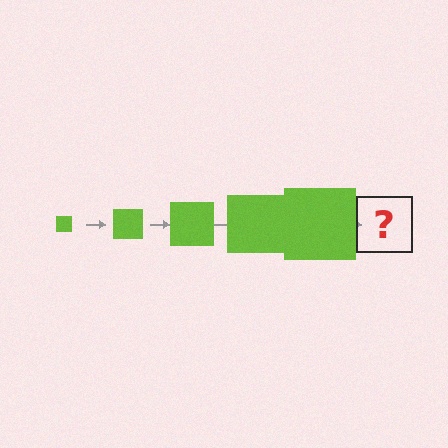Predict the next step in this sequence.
The next step is a lime square, larger than the previous one.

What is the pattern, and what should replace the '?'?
The pattern is that the square gets progressively larger each step. The '?' should be a lime square, larger than the previous one.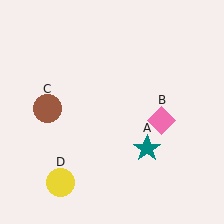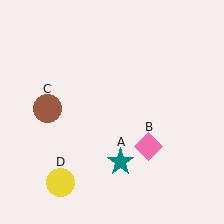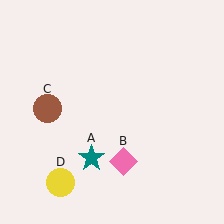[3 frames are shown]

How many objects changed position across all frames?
2 objects changed position: teal star (object A), pink diamond (object B).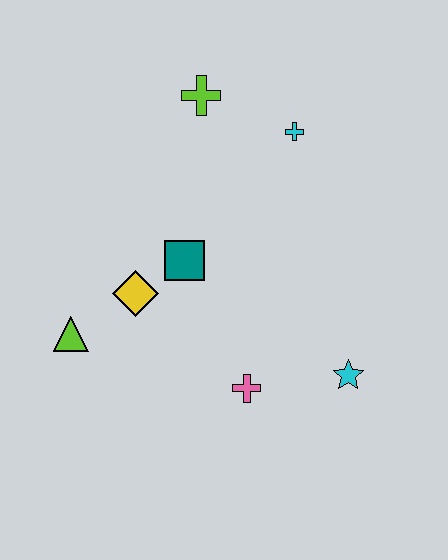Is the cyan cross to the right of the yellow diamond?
Yes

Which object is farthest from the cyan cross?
The lime triangle is farthest from the cyan cross.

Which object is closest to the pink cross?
The cyan star is closest to the pink cross.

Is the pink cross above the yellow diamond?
No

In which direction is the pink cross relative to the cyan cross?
The pink cross is below the cyan cross.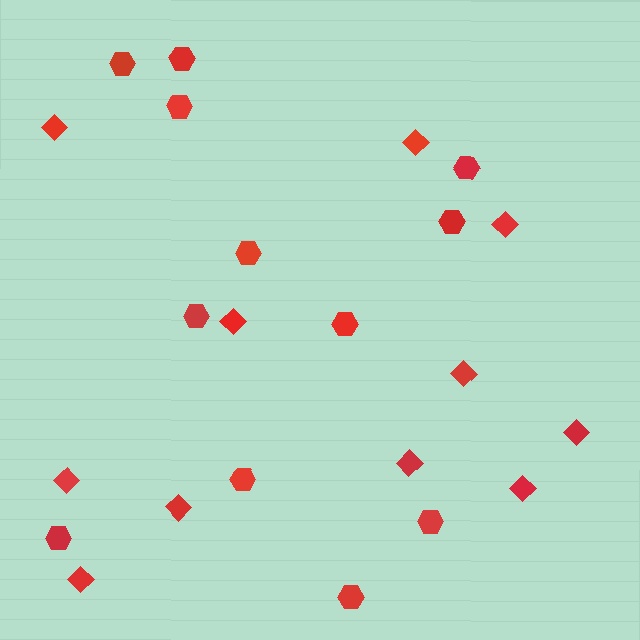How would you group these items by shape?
There are 2 groups: one group of diamonds (11) and one group of hexagons (12).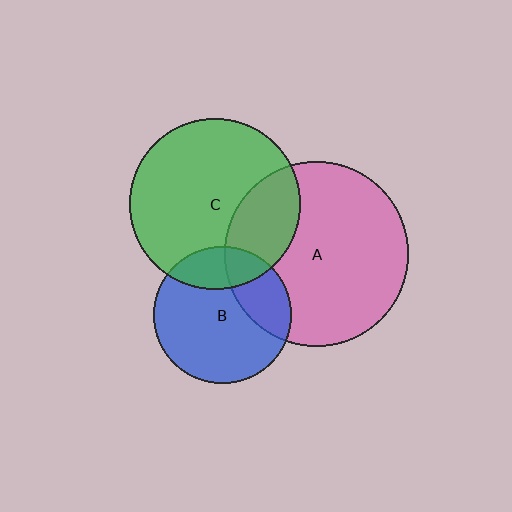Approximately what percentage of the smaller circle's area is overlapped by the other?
Approximately 25%.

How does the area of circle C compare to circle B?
Approximately 1.5 times.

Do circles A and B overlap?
Yes.